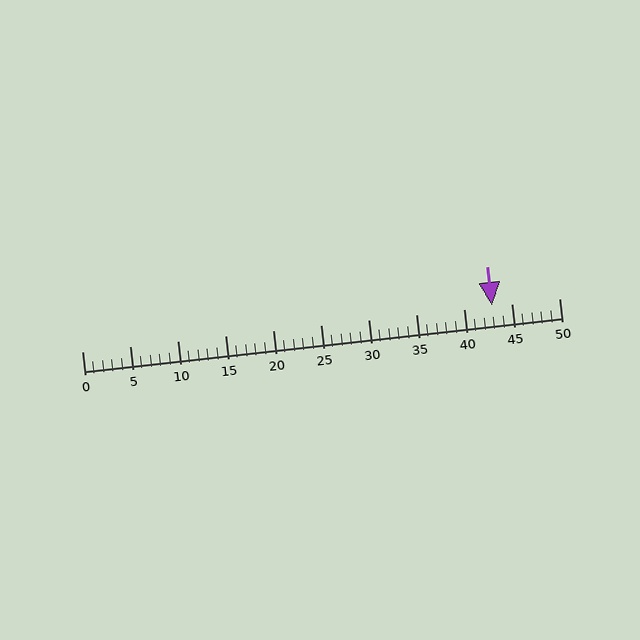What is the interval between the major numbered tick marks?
The major tick marks are spaced 5 units apart.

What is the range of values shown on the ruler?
The ruler shows values from 0 to 50.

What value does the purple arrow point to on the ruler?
The purple arrow points to approximately 43.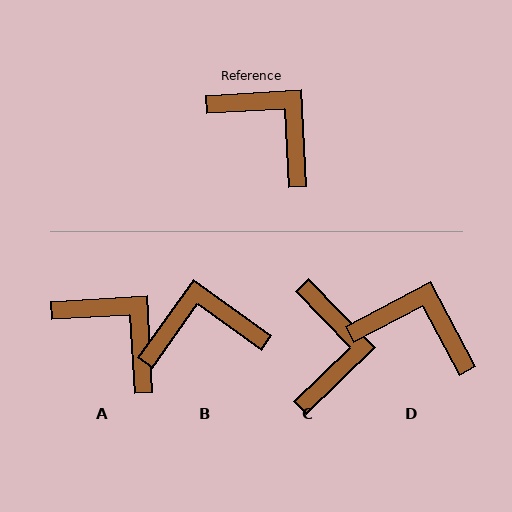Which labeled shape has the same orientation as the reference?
A.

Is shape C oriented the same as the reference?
No, it is off by about 49 degrees.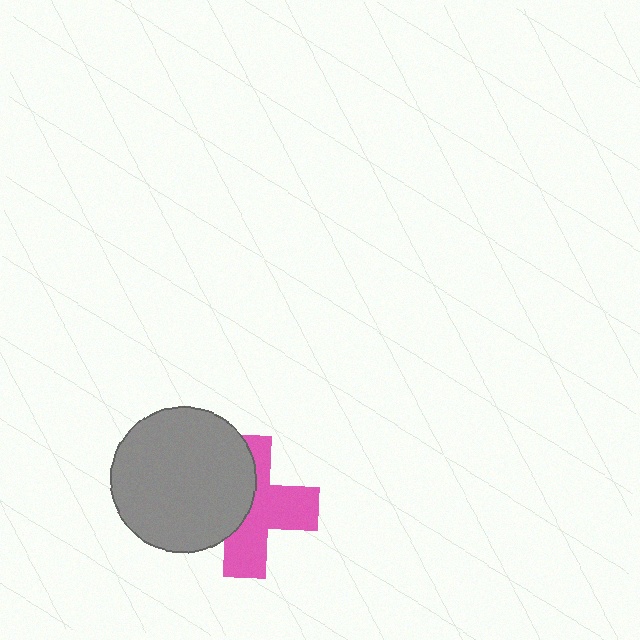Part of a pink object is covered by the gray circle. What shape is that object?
It is a cross.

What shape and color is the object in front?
The object in front is a gray circle.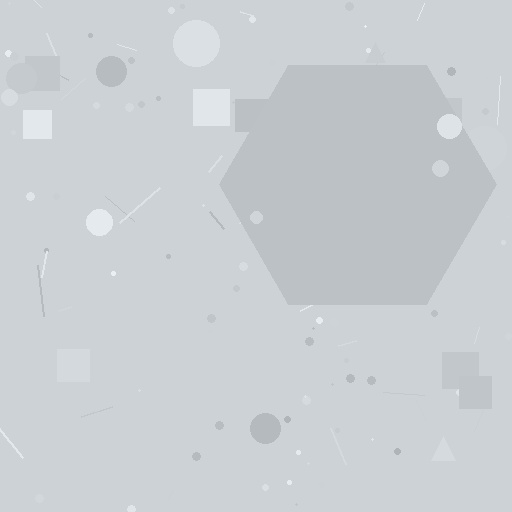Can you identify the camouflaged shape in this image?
The camouflaged shape is a hexagon.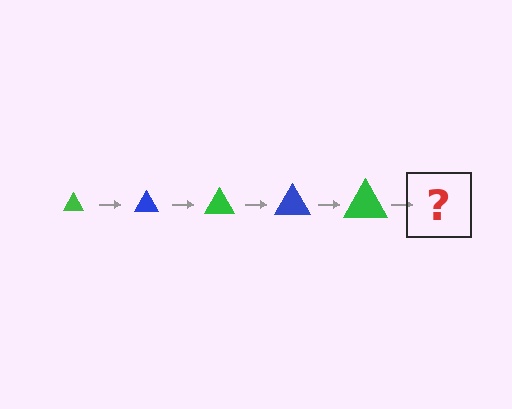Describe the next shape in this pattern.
It should be a blue triangle, larger than the previous one.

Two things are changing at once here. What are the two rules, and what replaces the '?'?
The two rules are that the triangle grows larger each step and the color cycles through green and blue. The '?' should be a blue triangle, larger than the previous one.